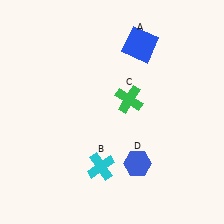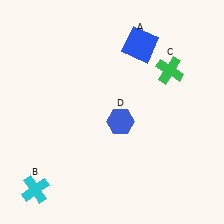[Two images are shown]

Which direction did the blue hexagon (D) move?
The blue hexagon (D) moved up.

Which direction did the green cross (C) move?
The green cross (C) moved right.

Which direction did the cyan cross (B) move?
The cyan cross (B) moved left.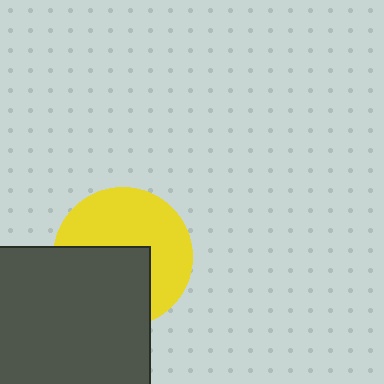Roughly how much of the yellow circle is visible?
About half of it is visible (roughly 55%).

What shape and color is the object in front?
The object in front is a dark gray square.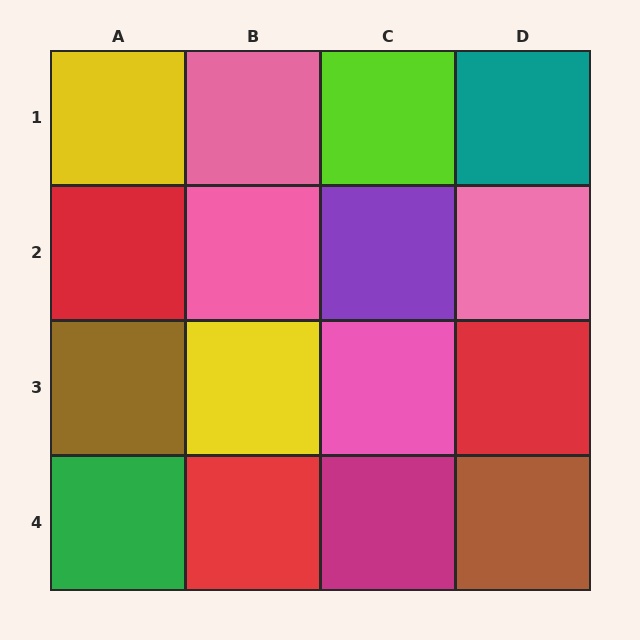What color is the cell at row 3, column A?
Brown.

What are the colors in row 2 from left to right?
Red, pink, purple, pink.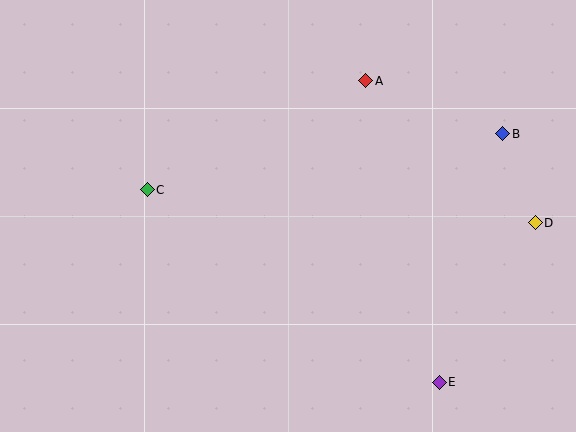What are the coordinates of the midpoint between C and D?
The midpoint between C and D is at (341, 206).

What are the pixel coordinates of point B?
Point B is at (503, 134).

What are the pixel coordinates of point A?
Point A is at (366, 81).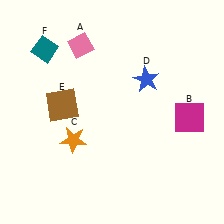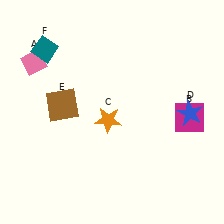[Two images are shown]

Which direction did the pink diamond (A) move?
The pink diamond (A) moved left.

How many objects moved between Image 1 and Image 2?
3 objects moved between the two images.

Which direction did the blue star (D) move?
The blue star (D) moved right.